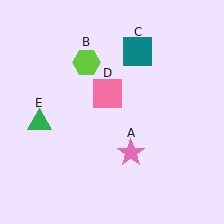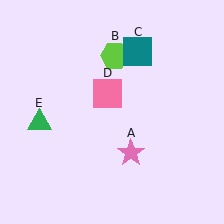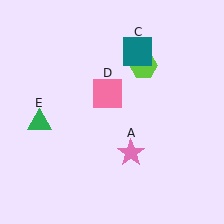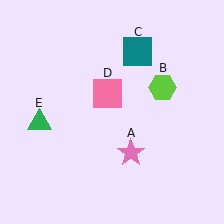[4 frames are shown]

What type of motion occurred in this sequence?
The lime hexagon (object B) rotated clockwise around the center of the scene.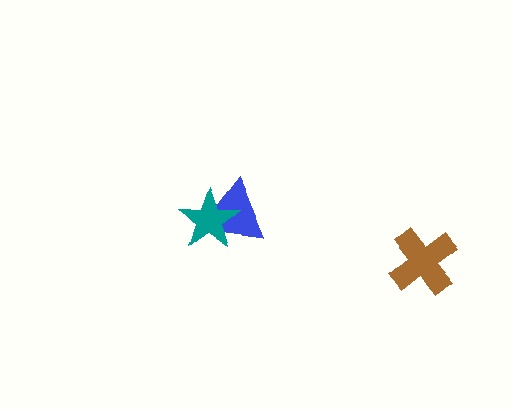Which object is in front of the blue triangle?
The teal star is in front of the blue triangle.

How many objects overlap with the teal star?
1 object overlaps with the teal star.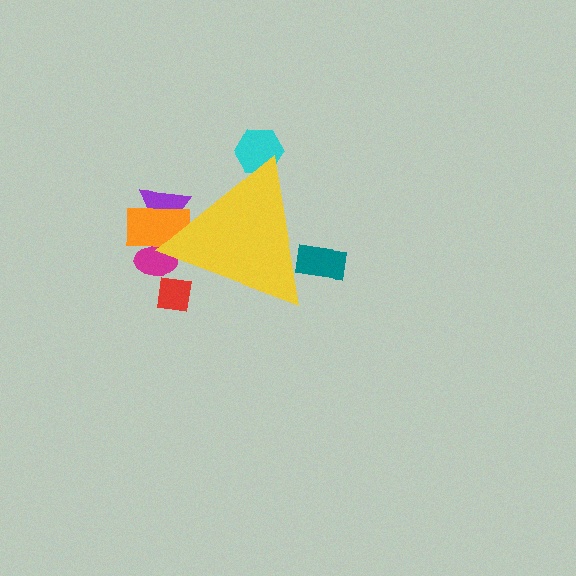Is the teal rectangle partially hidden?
Yes, the teal rectangle is partially hidden behind the yellow triangle.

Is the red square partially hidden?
Yes, the red square is partially hidden behind the yellow triangle.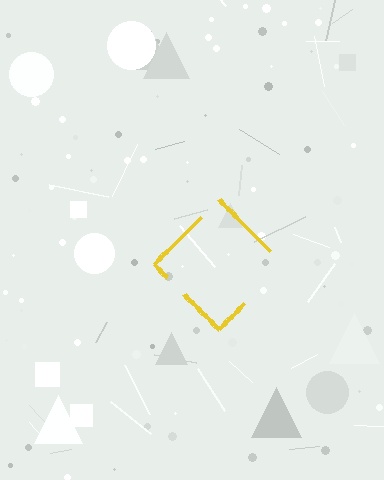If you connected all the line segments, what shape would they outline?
They would outline a diamond.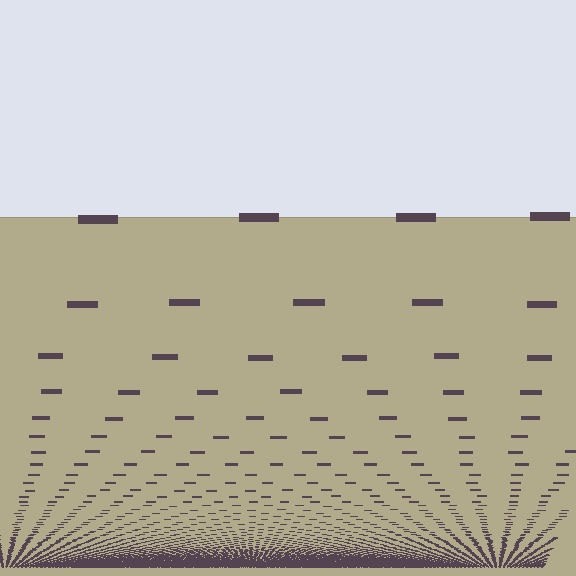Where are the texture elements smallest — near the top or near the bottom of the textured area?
Near the bottom.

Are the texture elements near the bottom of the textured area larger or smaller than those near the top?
Smaller. The gradient is inverted — elements near the bottom are smaller and denser.